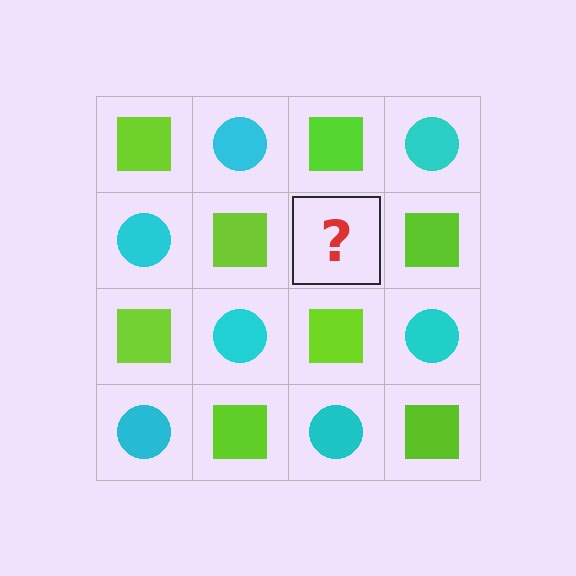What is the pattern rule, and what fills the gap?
The rule is that it alternates lime square and cyan circle in a checkerboard pattern. The gap should be filled with a cyan circle.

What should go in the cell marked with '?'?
The missing cell should contain a cyan circle.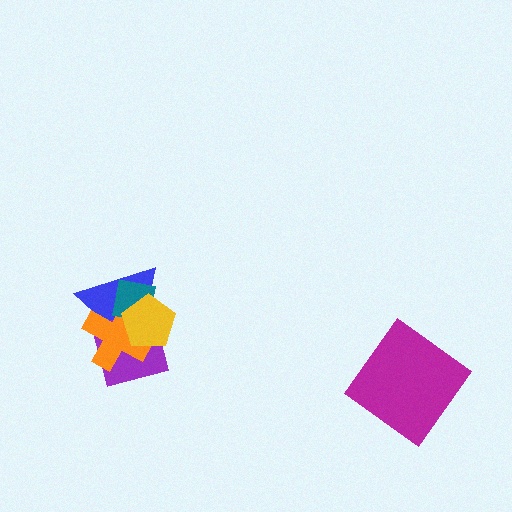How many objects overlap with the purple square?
4 objects overlap with the purple square.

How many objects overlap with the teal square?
4 objects overlap with the teal square.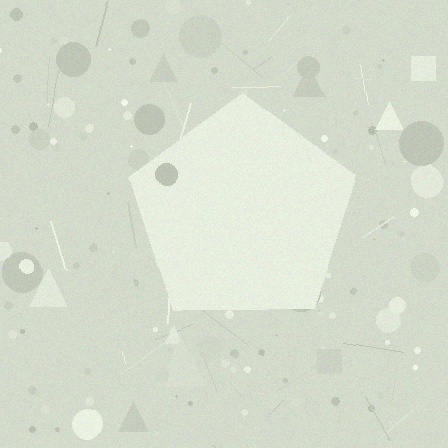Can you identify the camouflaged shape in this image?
The camouflaged shape is a pentagon.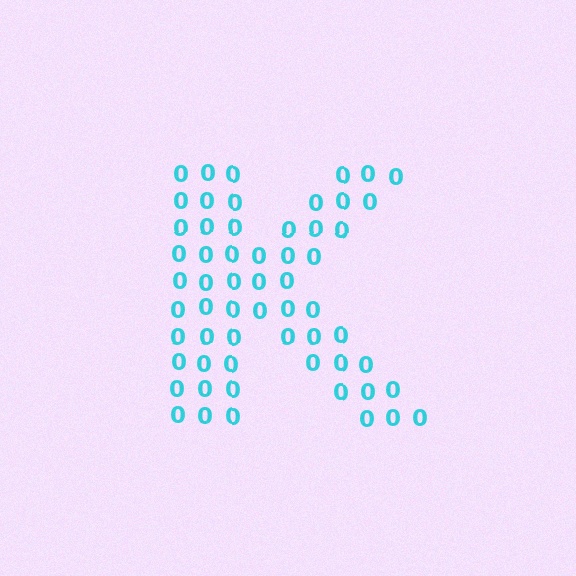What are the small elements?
The small elements are digit 0's.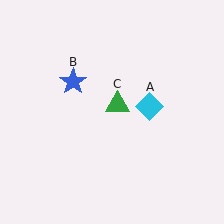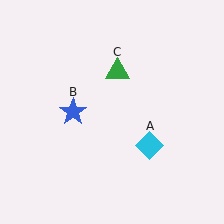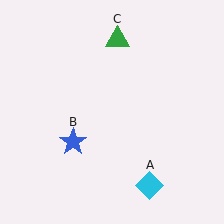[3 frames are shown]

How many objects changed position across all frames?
3 objects changed position: cyan diamond (object A), blue star (object B), green triangle (object C).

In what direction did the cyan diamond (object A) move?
The cyan diamond (object A) moved down.